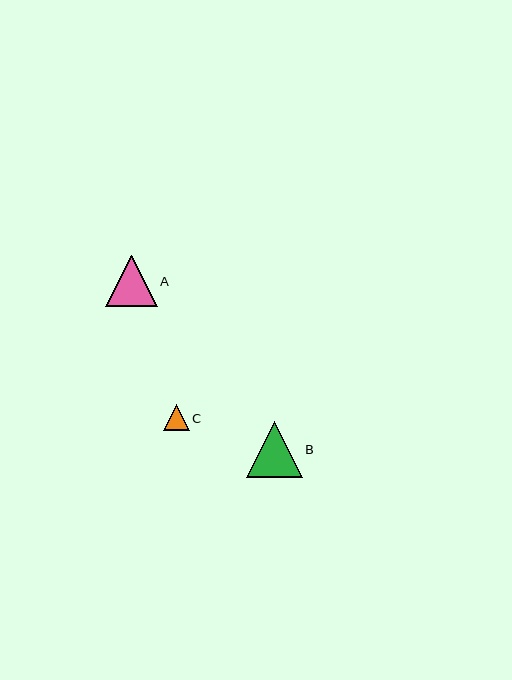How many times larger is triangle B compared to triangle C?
Triangle B is approximately 2.2 times the size of triangle C.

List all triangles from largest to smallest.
From largest to smallest: B, A, C.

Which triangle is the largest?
Triangle B is the largest with a size of approximately 56 pixels.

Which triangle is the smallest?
Triangle C is the smallest with a size of approximately 26 pixels.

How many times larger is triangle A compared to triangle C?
Triangle A is approximately 2.0 times the size of triangle C.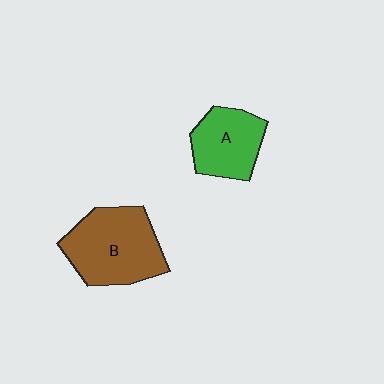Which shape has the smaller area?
Shape A (green).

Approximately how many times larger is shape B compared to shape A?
Approximately 1.5 times.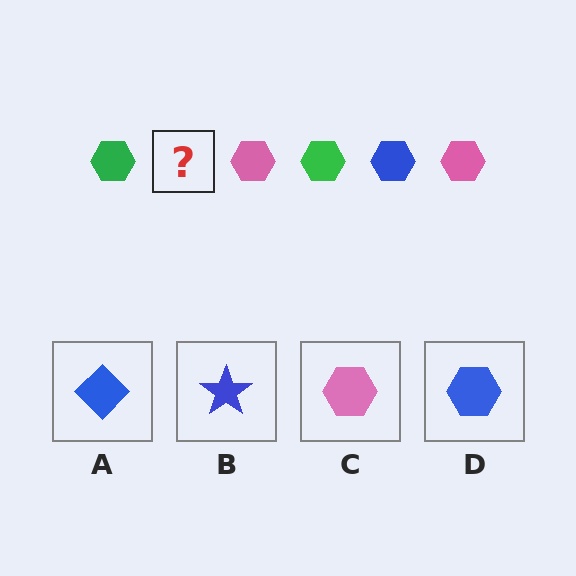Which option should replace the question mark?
Option D.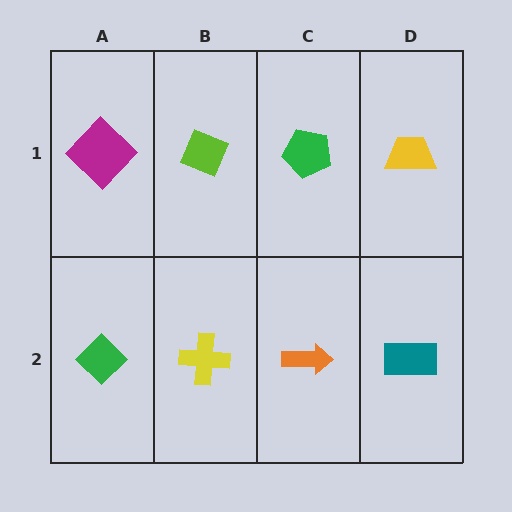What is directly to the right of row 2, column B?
An orange arrow.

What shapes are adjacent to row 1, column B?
A yellow cross (row 2, column B), a magenta diamond (row 1, column A), a green pentagon (row 1, column C).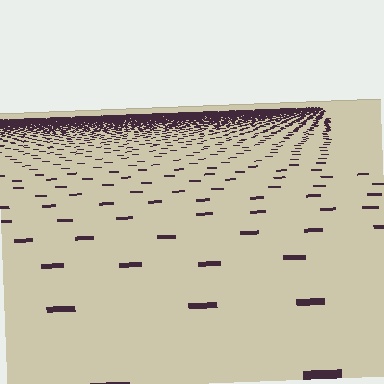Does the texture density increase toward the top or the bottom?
Density increases toward the top.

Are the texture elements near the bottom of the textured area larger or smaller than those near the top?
Larger. Near the bottom, elements are closer to the viewer and appear at a bigger on-screen size.